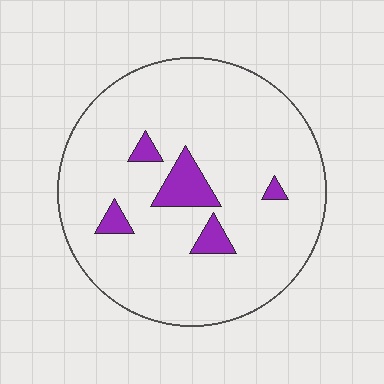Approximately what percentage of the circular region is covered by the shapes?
Approximately 10%.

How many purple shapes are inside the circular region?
5.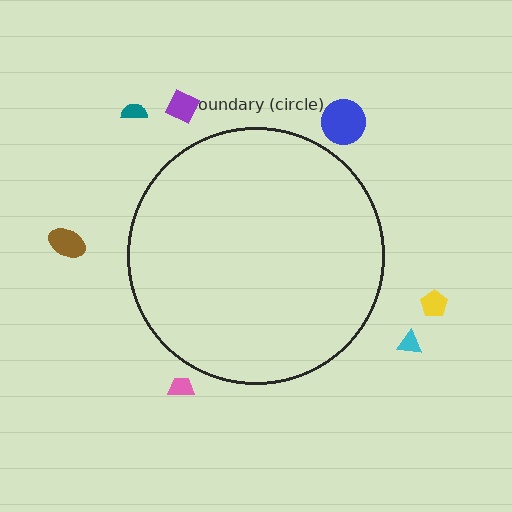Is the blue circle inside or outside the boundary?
Outside.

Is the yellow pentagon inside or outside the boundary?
Outside.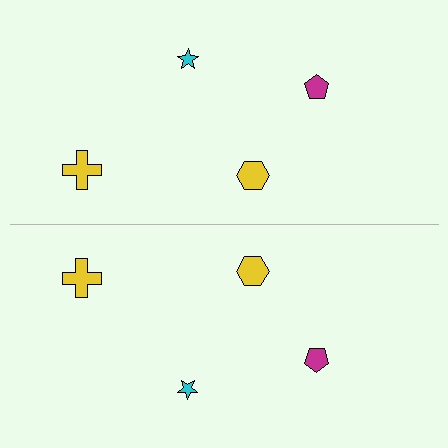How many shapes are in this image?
There are 8 shapes in this image.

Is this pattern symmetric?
Yes, this pattern has bilateral (reflection) symmetry.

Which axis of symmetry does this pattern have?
The pattern has a horizontal axis of symmetry running through the center of the image.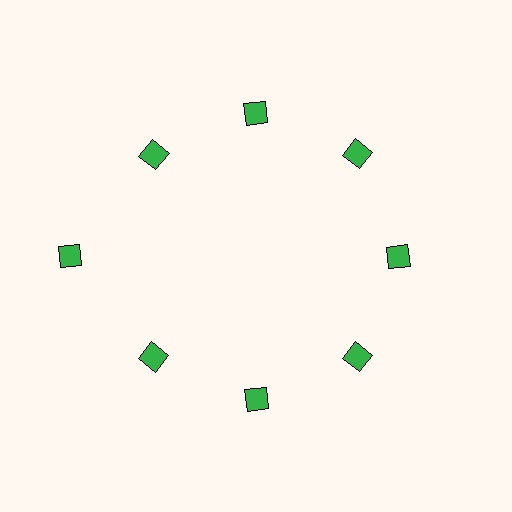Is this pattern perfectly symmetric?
No. The 8 green squares are arranged in a ring, but one element near the 9 o'clock position is pushed outward from the center, breaking the 8-fold rotational symmetry.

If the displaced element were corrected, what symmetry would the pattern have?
It would have 8-fold rotational symmetry — the pattern would map onto itself every 45 degrees.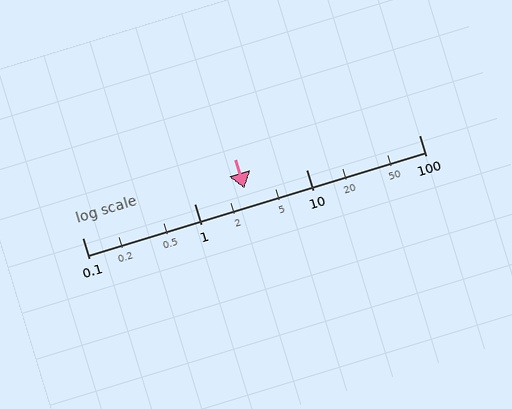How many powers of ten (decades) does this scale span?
The scale spans 3 decades, from 0.1 to 100.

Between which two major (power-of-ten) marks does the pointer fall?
The pointer is between 1 and 10.